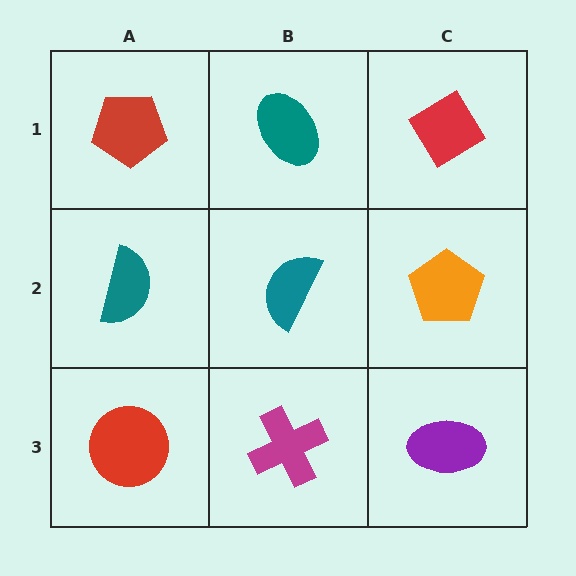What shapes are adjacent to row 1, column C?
An orange pentagon (row 2, column C), a teal ellipse (row 1, column B).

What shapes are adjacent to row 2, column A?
A red pentagon (row 1, column A), a red circle (row 3, column A), a teal semicircle (row 2, column B).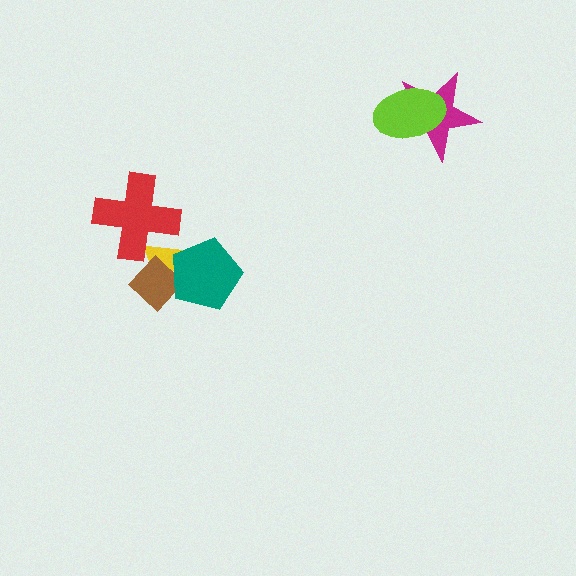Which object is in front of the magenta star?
The lime ellipse is in front of the magenta star.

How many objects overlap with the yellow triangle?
3 objects overlap with the yellow triangle.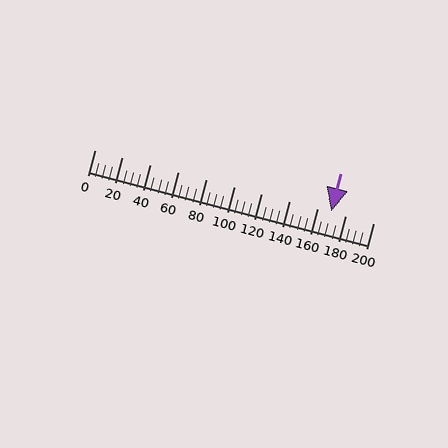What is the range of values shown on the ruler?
The ruler shows values from 0 to 200.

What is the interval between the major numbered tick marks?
The major tick marks are spaced 20 units apart.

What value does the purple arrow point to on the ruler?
The purple arrow points to approximately 170.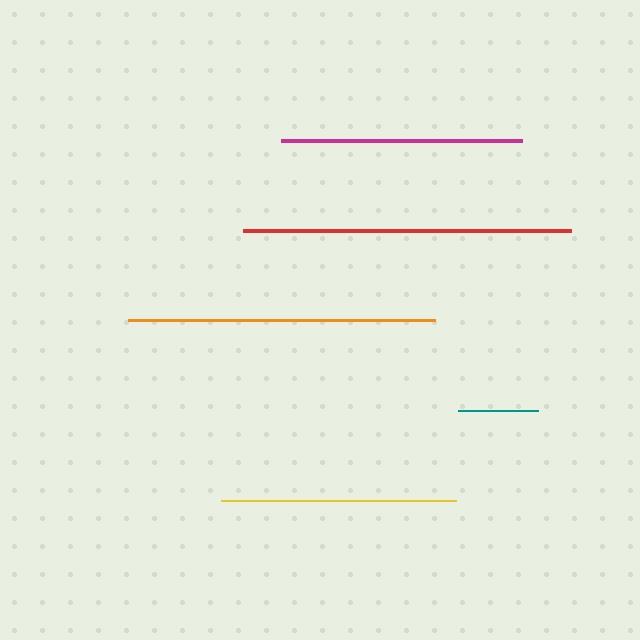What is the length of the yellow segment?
The yellow segment is approximately 235 pixels long.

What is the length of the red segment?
The red segment is approximately 329 pixels long.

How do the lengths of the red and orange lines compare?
The red and orange lines are approximately the same length.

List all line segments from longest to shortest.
From longest to shortest: red, orange, magenta, yellow, teal.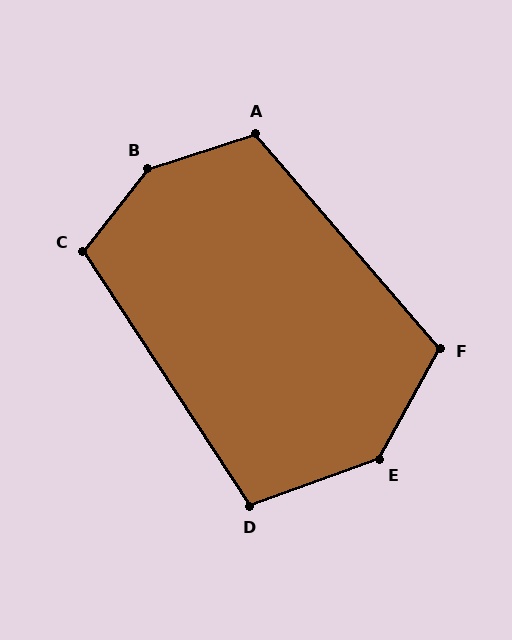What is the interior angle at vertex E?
Approximately 138 degrees (obtuse).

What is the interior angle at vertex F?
Approximately 111 degrees (obtuse).